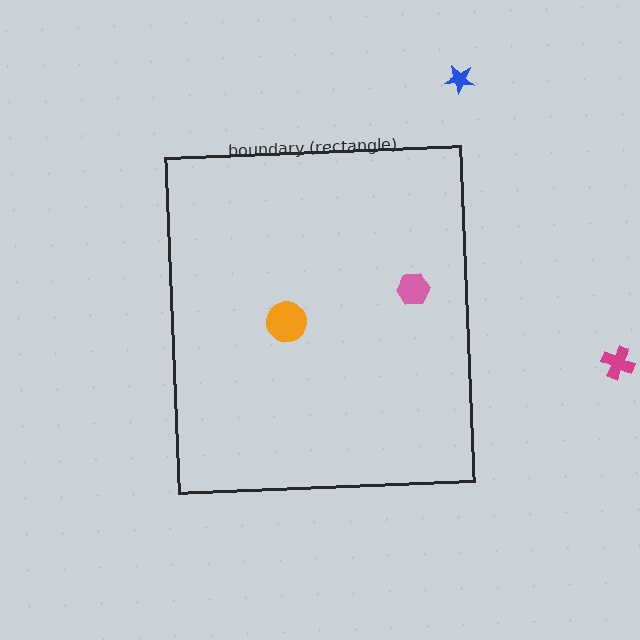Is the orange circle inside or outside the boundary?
Inside.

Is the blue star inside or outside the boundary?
Outside.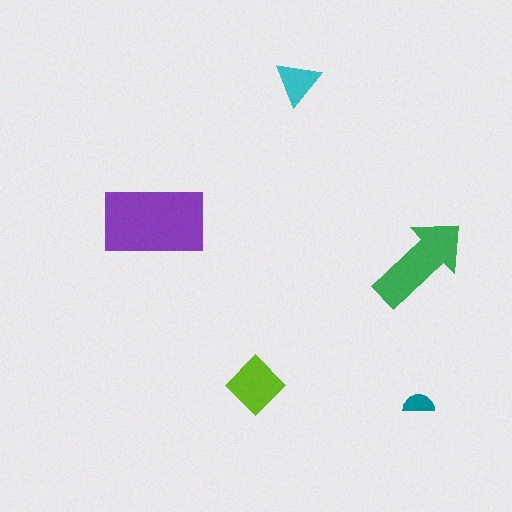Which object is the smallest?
The teal semicircle.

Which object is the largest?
The purple rectangle.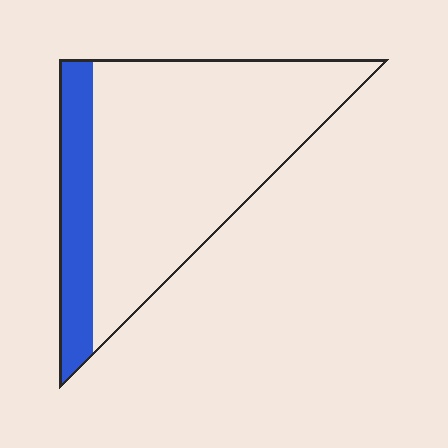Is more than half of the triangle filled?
No.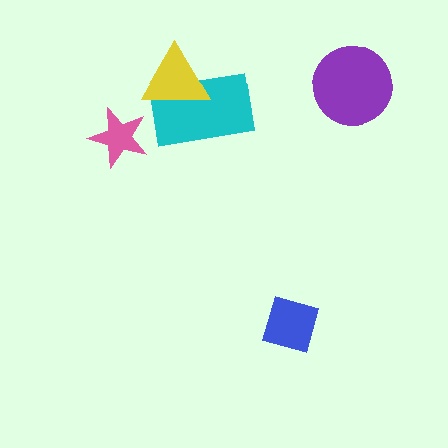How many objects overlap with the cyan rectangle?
1 object overlaps with the cyan rectangle.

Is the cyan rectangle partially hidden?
Yes, it is partially covered by another shape.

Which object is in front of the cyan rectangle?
The yellow triangle is in front of the cyan rectangle.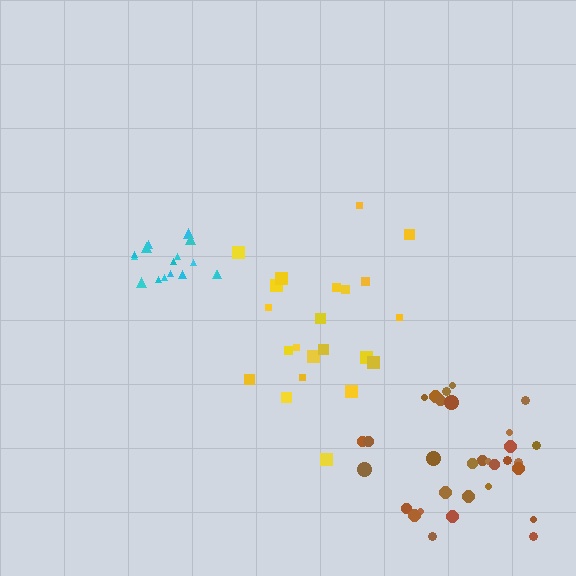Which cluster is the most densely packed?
Cyan.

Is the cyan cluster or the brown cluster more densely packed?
Cyan.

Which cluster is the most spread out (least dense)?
Yellow.